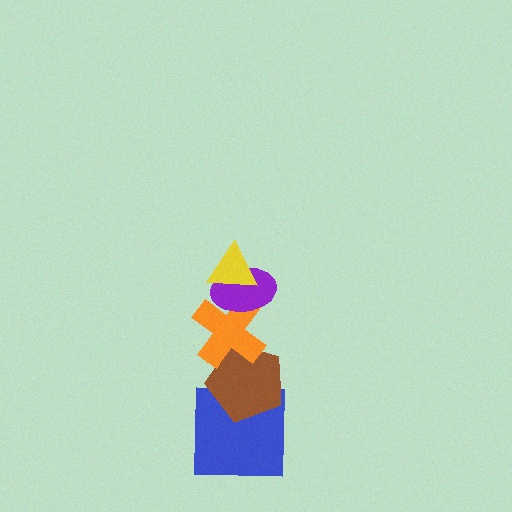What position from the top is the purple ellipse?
The purple ellipse is 2nd from the top.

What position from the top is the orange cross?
The orange cross is 3rd from the top.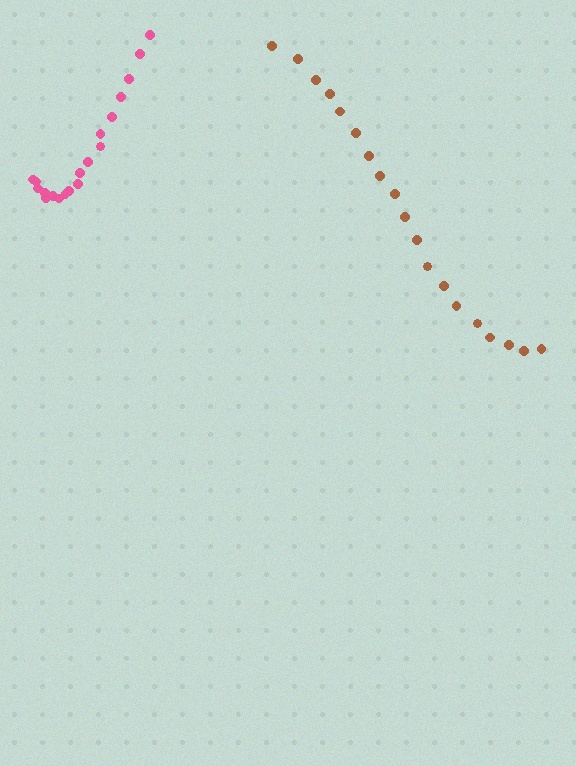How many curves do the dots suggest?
There are 2 distinct paths.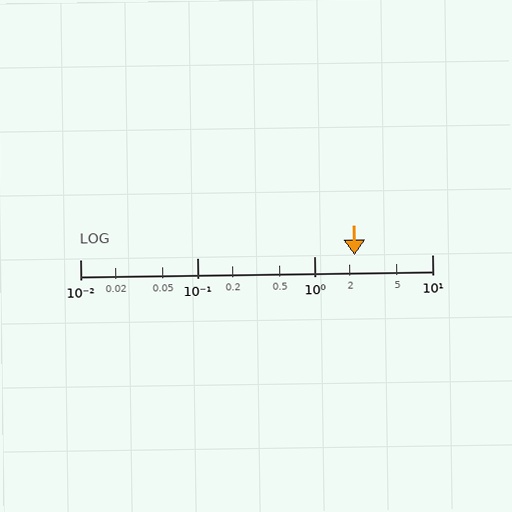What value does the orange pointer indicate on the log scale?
The pointer indicates approximately 2.2.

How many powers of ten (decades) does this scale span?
The scale spans 3 decades, from 0.01 to 10.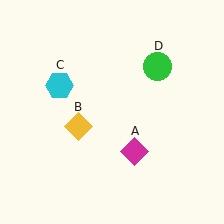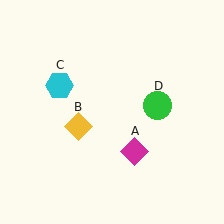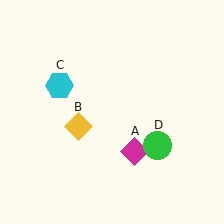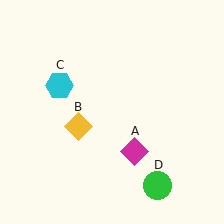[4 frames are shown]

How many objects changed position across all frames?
1 object changed position: green circle (object D).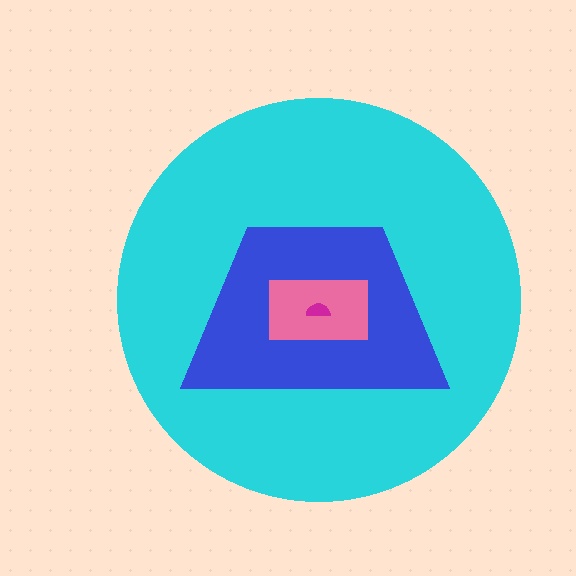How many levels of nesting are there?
4.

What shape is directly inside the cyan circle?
The blue trapezoid.